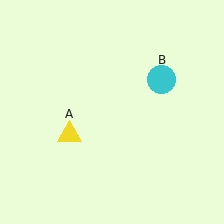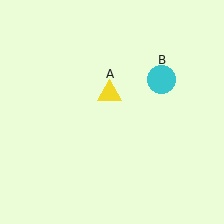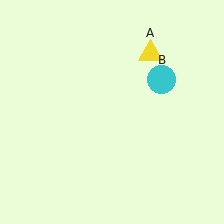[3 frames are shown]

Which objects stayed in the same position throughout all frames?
Cyan circle (object B) remained stationary.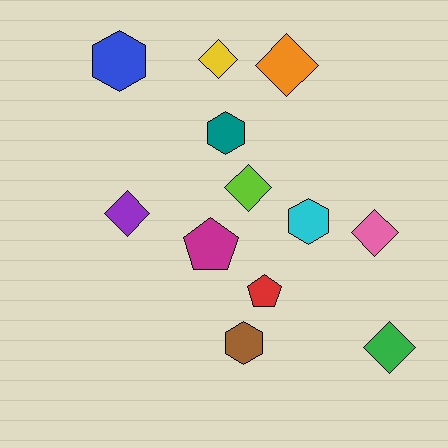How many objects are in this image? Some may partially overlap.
There are 12 objects.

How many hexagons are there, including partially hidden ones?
There are 4 hexagons.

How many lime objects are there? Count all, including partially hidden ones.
There is 1 lime object.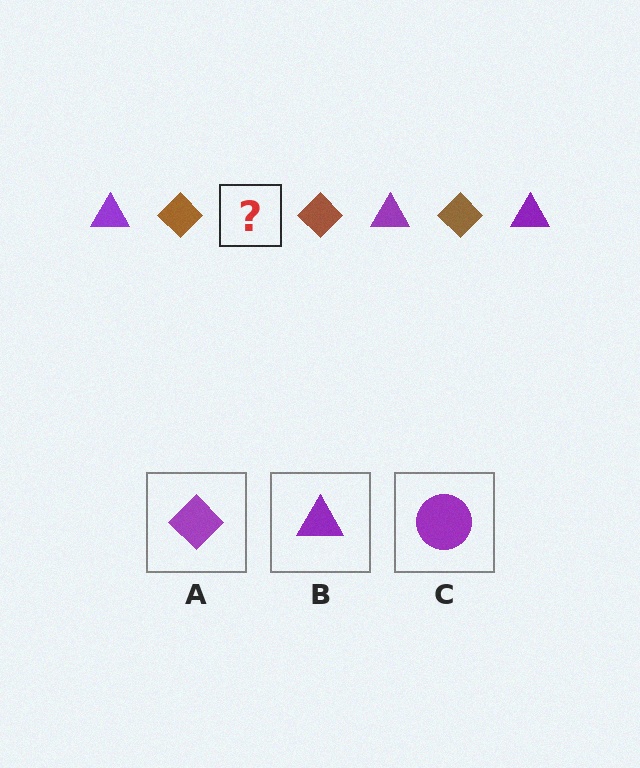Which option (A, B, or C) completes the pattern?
B.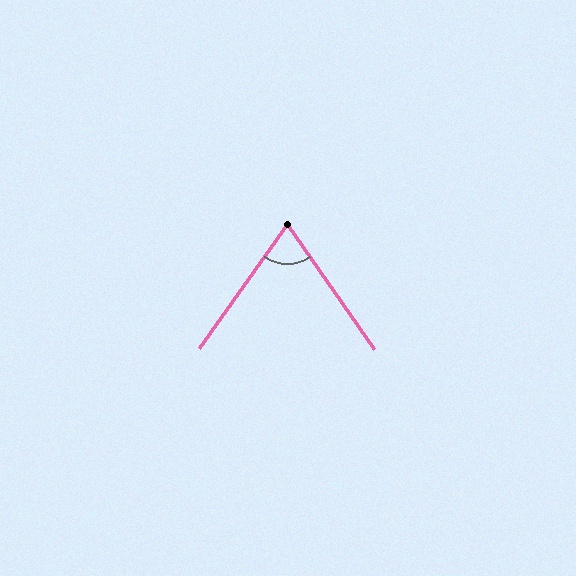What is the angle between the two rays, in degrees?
Approximately 70 degrees.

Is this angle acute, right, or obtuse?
It is acute.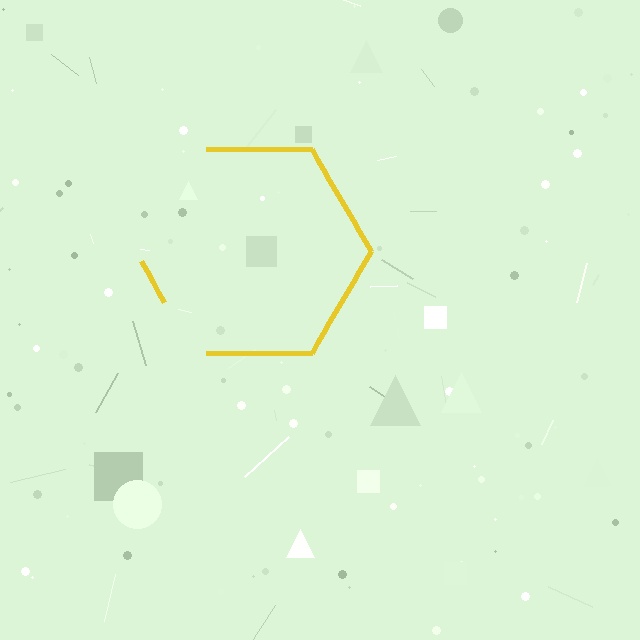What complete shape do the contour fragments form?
The contour fragments form a hexagon.